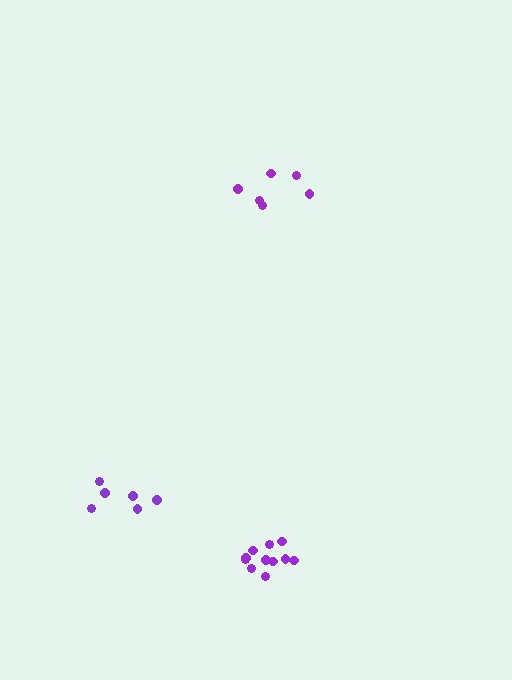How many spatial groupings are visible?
There are 3 spatial groupings.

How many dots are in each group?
Group 1: 6 dots, Group 2: 6 dots, Group 3: 11 dots (23 total).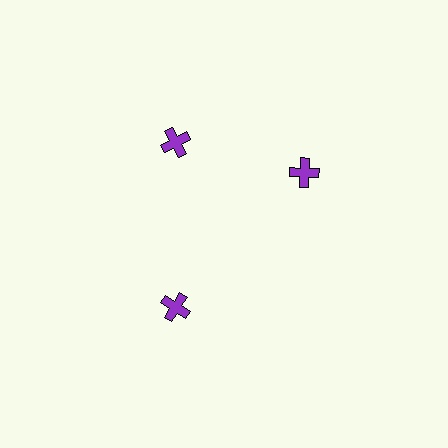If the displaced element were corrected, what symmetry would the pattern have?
It would have 3-fold rotational symmetry — the pattern would map onto itself every 120 degrees.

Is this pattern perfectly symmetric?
No. The 3 purple crosses are arranged in a ring, but one element near the 3 o'clock position is rotated out of alignment along the ring, breaking the 3-fold rotational symmetry.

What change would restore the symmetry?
The symmetry would be restored by rotating it back into even spacing with its neighbors so that all 3 crosses sit at equal angles and equal distance from the center.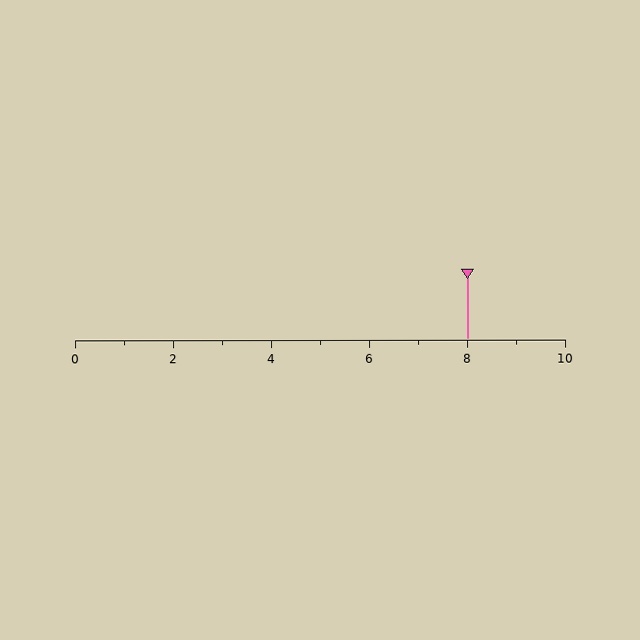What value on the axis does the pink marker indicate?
The marker indicates approximately 8.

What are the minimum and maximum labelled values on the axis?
The axis runs from 0 to 10.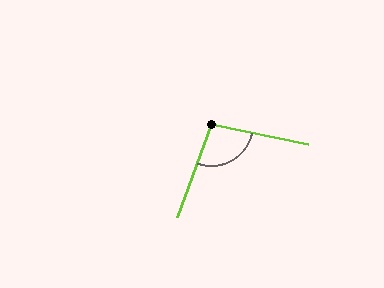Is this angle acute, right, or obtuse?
It is obtuse.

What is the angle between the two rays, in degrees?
Approximately 98 degrees.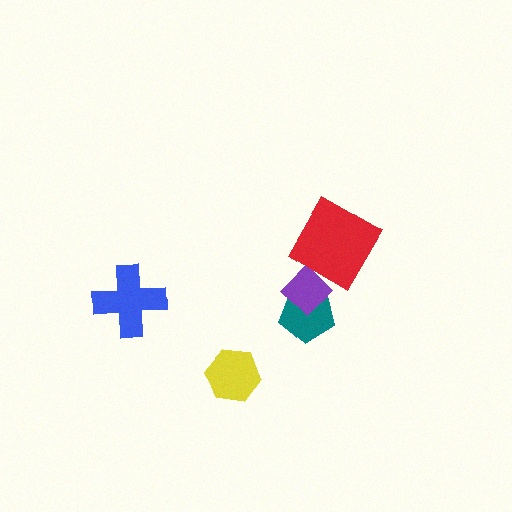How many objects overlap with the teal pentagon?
1 object overlaps with the teal pentagon.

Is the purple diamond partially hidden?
Yes, it is partially covered by another shape.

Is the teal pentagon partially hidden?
Yes, it is partially covered by another shape.